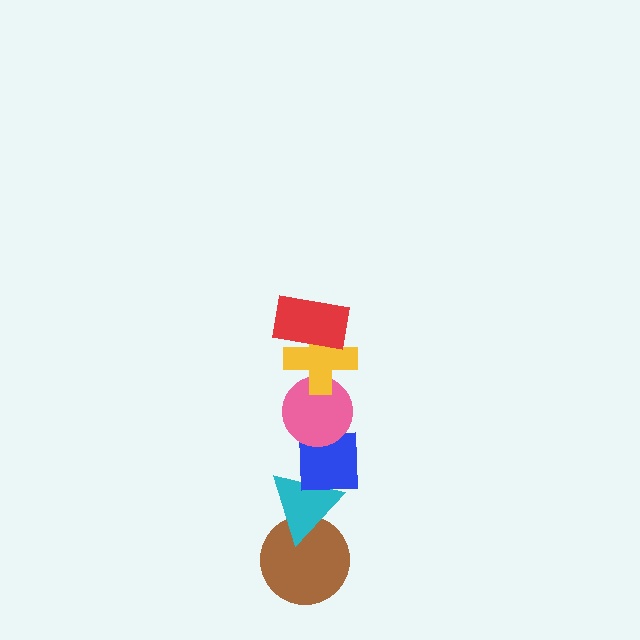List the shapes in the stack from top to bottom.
From top to bottom: the red rectangle, the yellow cross, the pink circle, the blue square, the cyan triangle, the brown circle.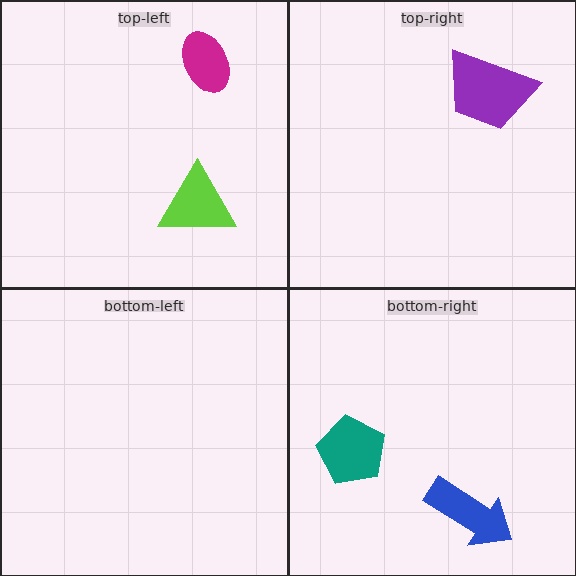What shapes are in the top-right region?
The purple trapezoid.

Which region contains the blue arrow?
The bottom-right region.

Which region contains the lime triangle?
The top-left region.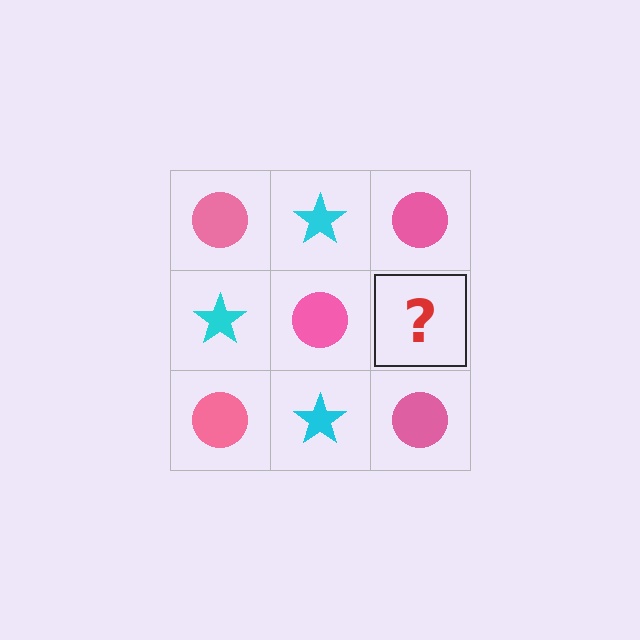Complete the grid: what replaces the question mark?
The question mark should be replaced with a cyan star.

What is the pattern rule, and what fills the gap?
The rule is that it alternates pink circle and cyan star in a checkerboard pattern. The gap should be filled with a cyan star.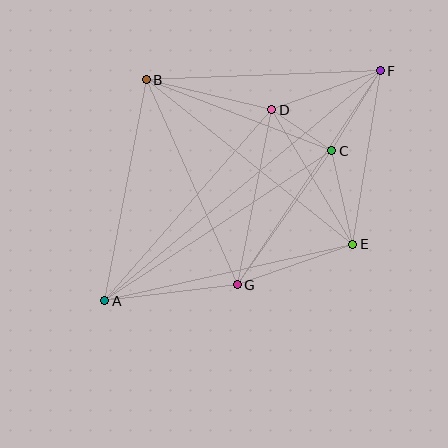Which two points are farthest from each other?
Points A and F are farthest from each other.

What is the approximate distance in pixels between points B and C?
The distance between B and C is approximately 198 pixels.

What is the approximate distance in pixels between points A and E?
The distance between A and E is approximately 254 pixels.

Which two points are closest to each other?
Points C and D are closest to each other.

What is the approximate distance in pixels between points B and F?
The distance between B and F is approximately 234 pixels.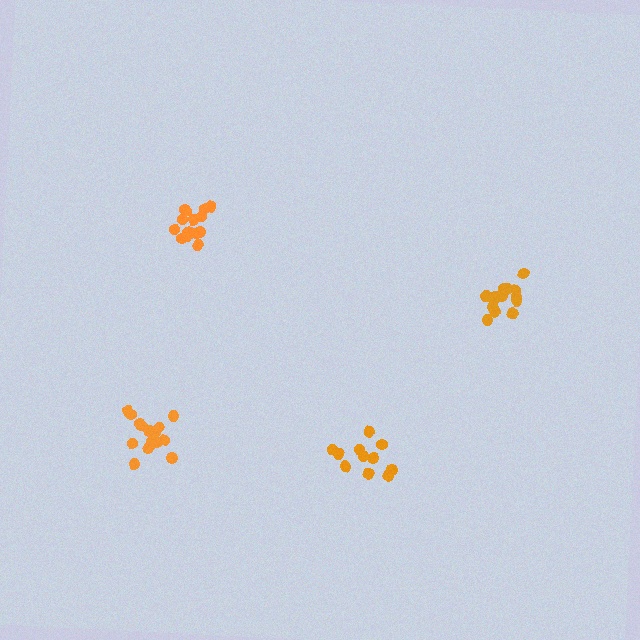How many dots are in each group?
Group 1: 11 dots, Group 2: 15 dots, Group 3: 15 dots, Group 4: 15 dots (56 total).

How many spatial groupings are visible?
There are 4 spatial groupings.